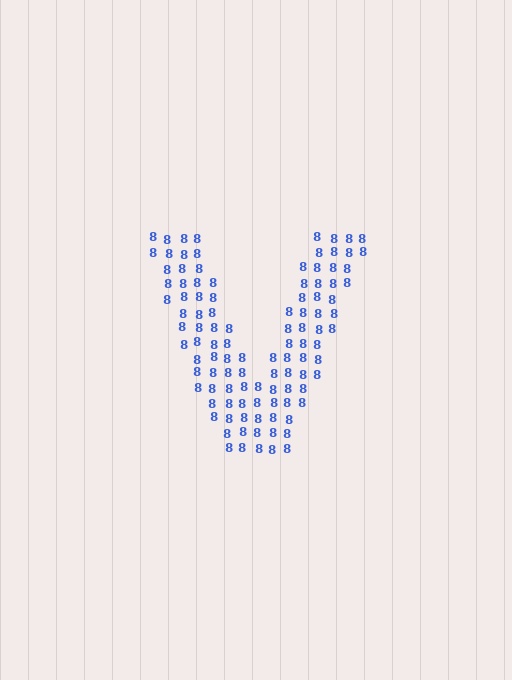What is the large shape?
The large shape is the letter V.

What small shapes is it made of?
It is made of small digit 8's.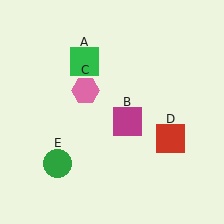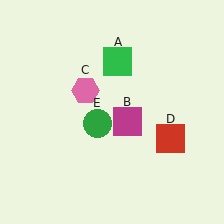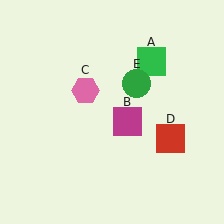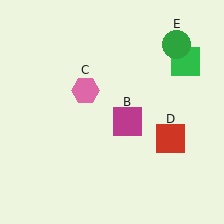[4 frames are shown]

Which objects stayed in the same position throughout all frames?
Magenta square (object B) and pink hexagon (object C) and red square (object D) remained stationary.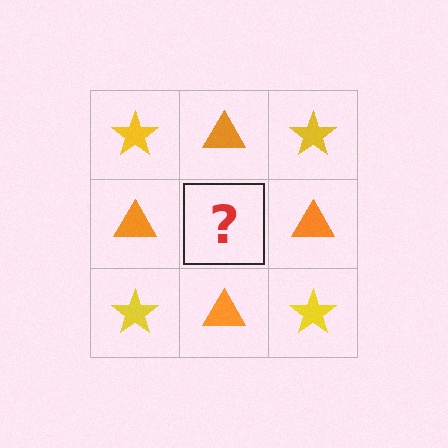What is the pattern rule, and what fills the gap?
The rule is that it alternates yellow star and orange triangle in a checkerboard pattern. The gap should be filled with a yellow star.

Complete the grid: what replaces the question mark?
The question mark should be replaced with a yellow star.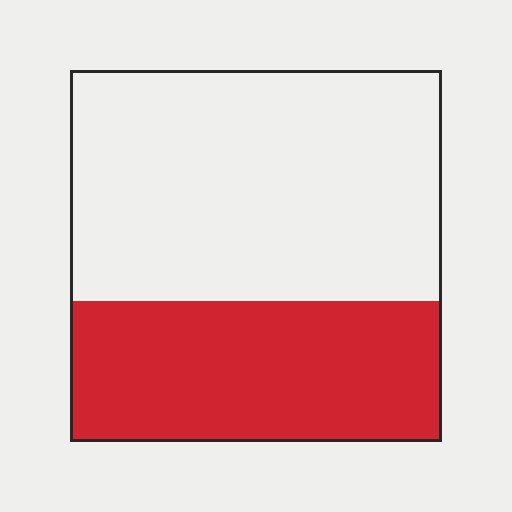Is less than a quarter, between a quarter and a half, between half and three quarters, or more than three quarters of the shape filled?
Between a quarter and a half.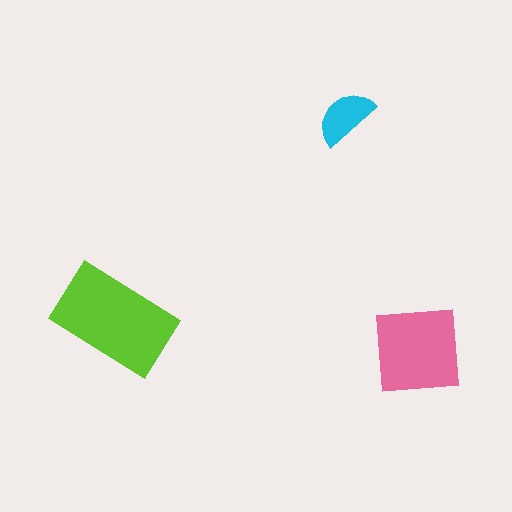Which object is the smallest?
The cyan semicircle.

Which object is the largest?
The lime rectangle.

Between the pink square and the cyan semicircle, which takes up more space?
The pink square.